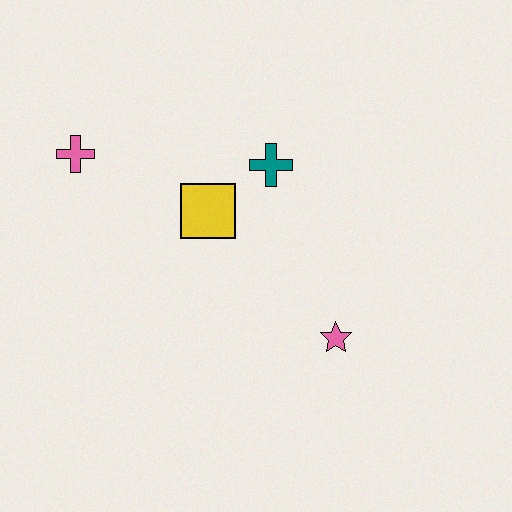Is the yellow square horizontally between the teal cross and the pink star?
No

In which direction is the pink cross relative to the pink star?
The pink cross is to the left of the pink star.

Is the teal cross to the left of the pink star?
Yes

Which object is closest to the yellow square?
The teal cross is closest to the yellow square.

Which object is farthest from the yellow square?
The pink star is farthest from the yellow square.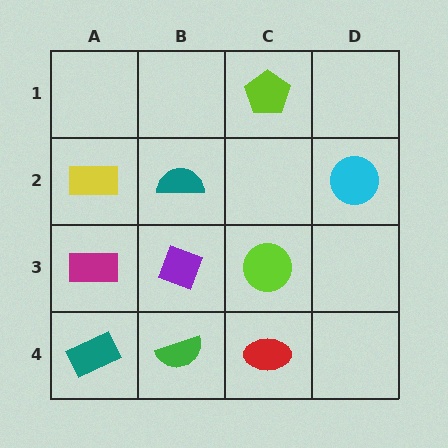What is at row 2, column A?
A yellow rectangle.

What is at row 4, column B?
A green semicircle.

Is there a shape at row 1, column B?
No, that cell is empty.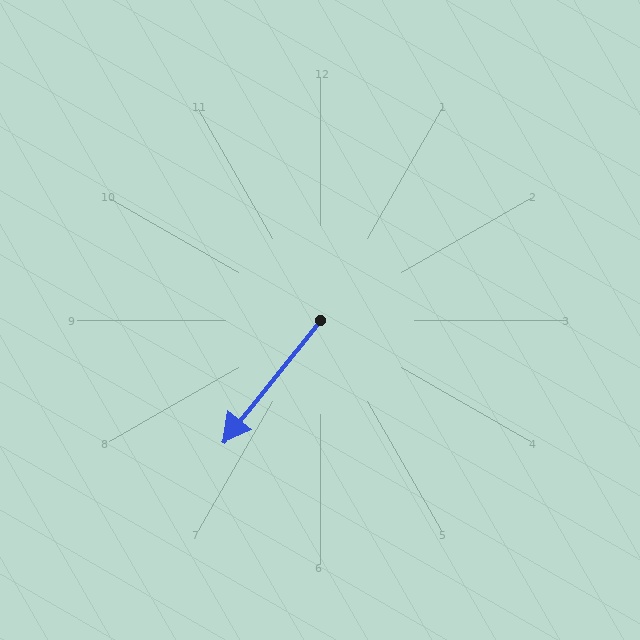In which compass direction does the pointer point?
Southwest.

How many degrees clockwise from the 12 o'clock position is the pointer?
Approximately 219 degrees.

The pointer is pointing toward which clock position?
Roughly 7 o'clock.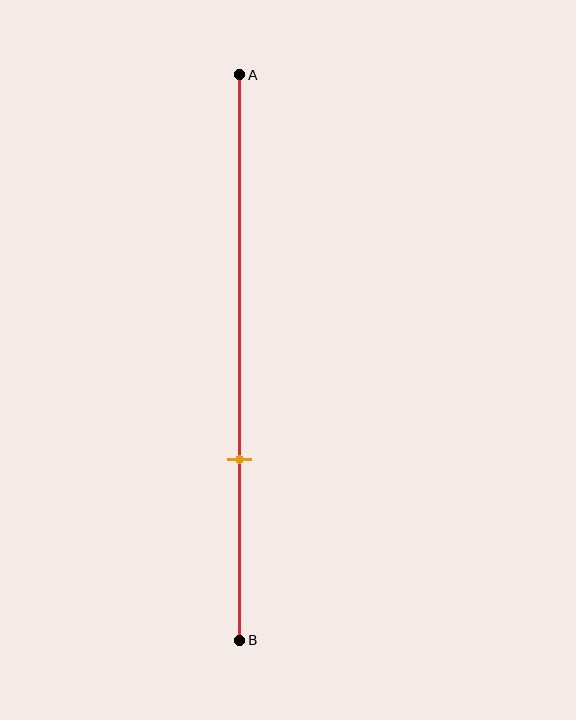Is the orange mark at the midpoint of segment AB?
No, the mark is at about 70% from A, not at the 50% midpoint.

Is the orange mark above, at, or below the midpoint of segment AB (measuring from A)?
The orange mark is below the midpoint of segment AB.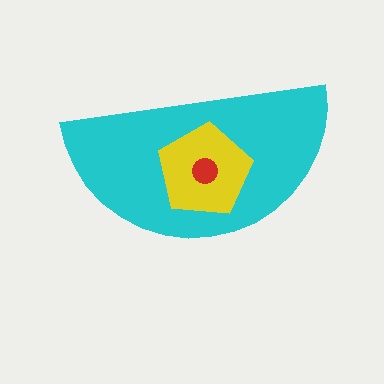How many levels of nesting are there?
3.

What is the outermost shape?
The cyan semicircle.